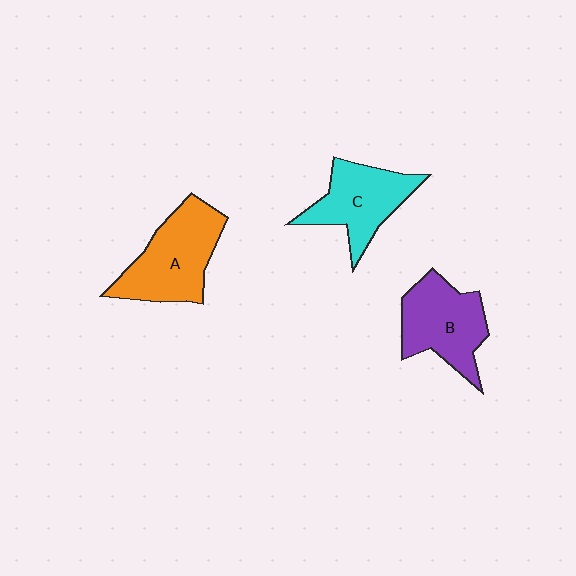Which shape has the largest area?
Shape A (orange).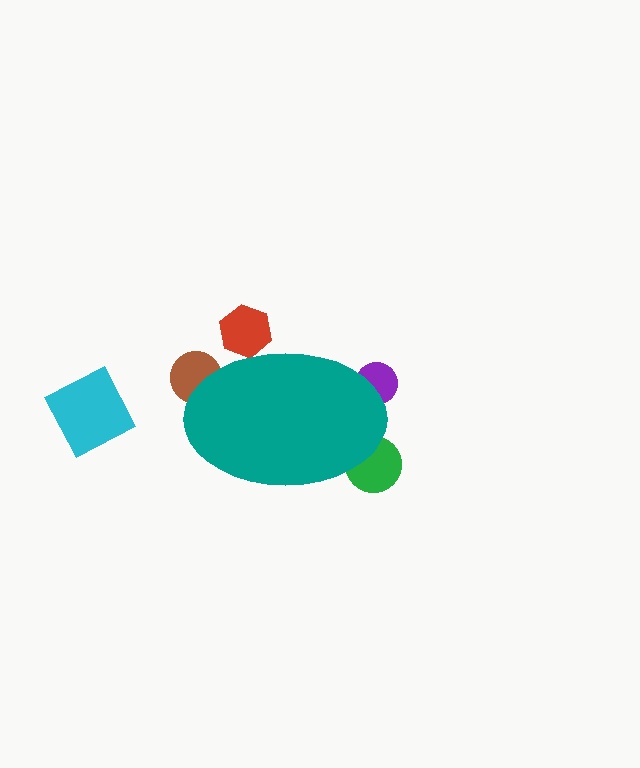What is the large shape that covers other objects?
A teal ellipse.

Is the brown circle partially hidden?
Yes, the brown circle is partially hidden behind the teal ellipse.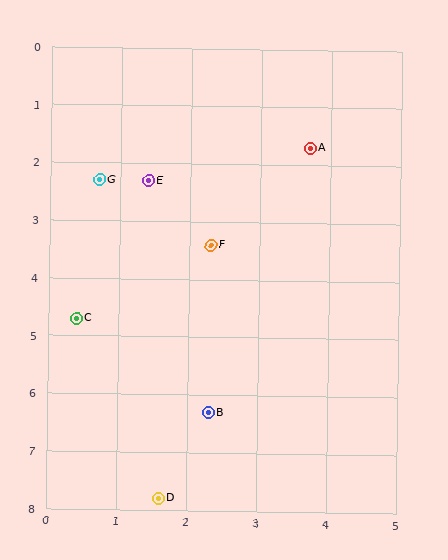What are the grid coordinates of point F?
Point F is at approximately (2.3, 3.4).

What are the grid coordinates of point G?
Point G is at approximately (0.7, 2.3).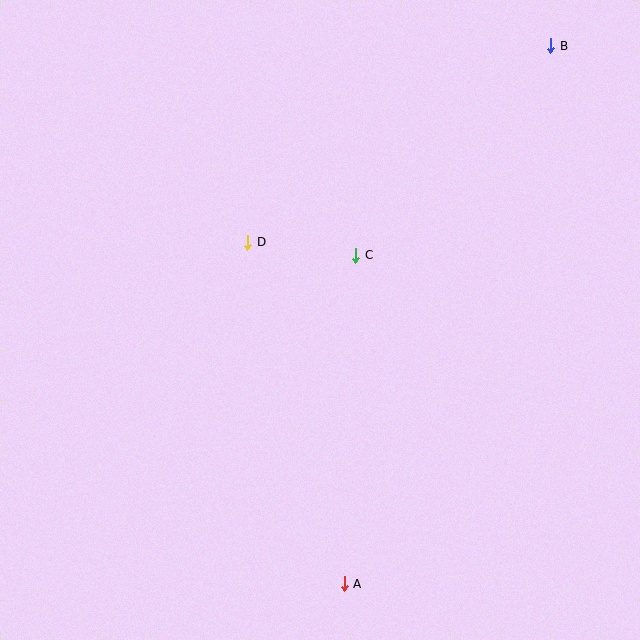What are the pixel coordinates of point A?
Point A is at (344, 584).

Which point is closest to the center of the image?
Point C at (356, 255) is closest to the center.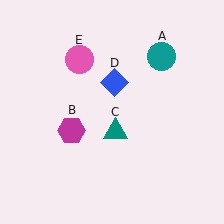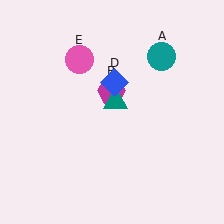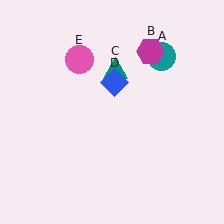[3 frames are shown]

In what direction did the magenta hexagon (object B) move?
The magenta hexagon (object B) moved up and to the right.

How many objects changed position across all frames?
2 objects changed position: magenta hexagon (object B), teal triangle (object C).